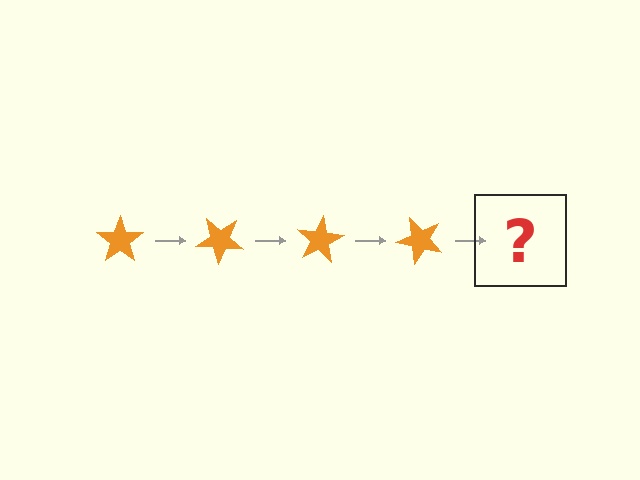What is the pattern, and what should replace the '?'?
The pattern is that the star rotates 40 degrees each step. The '?' should be an orange star rotated 160 degrees.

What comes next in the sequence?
The next element should be an orange star rotated 160 degrees.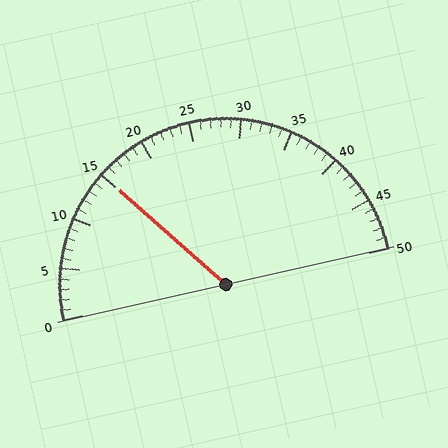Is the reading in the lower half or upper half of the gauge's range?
The reading is in the lower half of the range (0 to 50).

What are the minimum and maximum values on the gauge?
The gauge ranges from 0 to 50.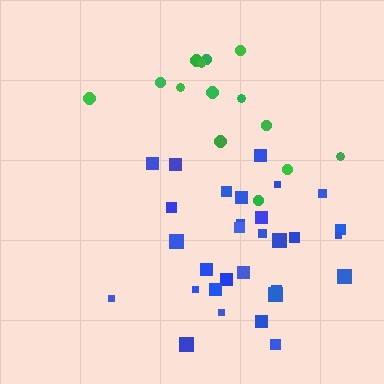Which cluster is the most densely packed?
Blue.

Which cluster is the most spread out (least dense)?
Green.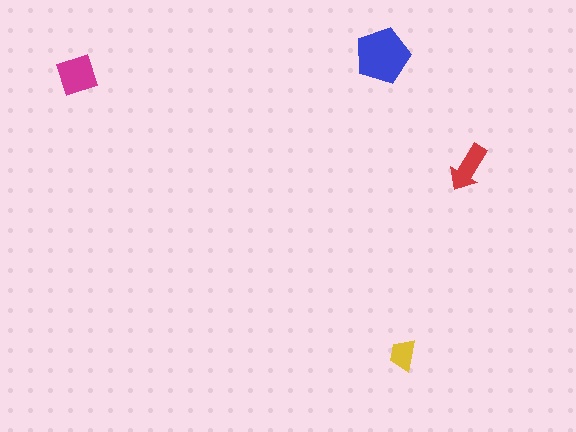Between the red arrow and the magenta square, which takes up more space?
The magenta square.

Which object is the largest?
The blue pentagon.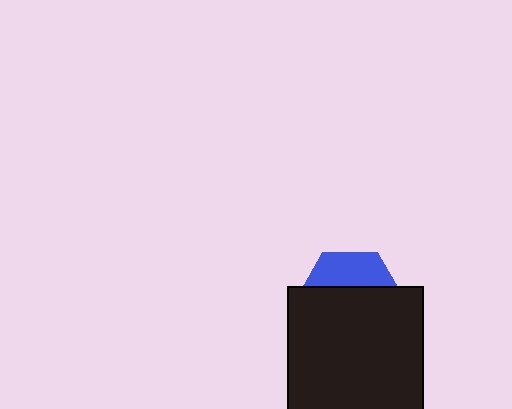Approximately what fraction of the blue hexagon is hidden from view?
Roughly 69% of the blue hexagon is hidden behind the black square.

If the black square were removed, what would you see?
You would see the complete blue hexagon.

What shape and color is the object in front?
The object in front is a black square.